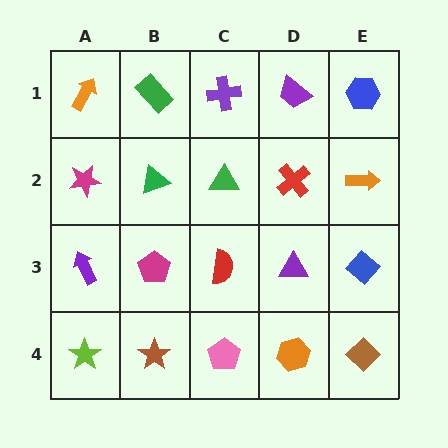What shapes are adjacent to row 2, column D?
A purple trapezoid (row 1, column D), a purple triangle (row 3, column D), a green triangle (row 2, column C), an orange arrow (row 2, column E).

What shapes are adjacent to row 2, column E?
A blue hexagon (row 1, column E), a blue diamond (row 3, column E), a red cross (row 2, column D).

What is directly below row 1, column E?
An orange arrow.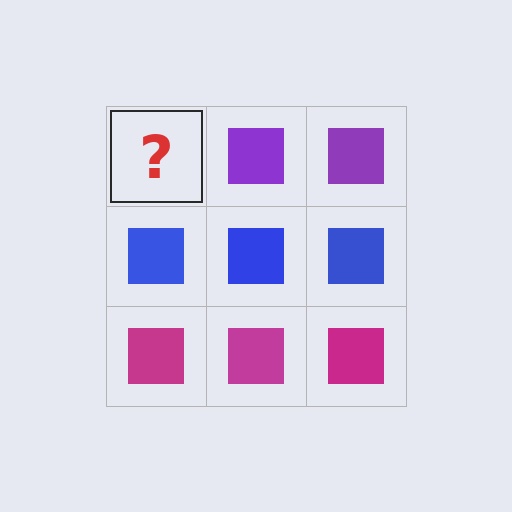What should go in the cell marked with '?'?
The missing cell should contain a purple square.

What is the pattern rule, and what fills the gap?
The rule is that each row has a consistent color. The gap should be filled with a purple square.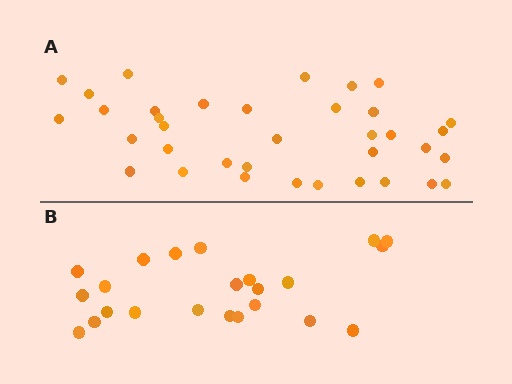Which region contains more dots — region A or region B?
Region A (the top region) has more dots.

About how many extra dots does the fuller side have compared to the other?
Region A has approximately 15 more dots than region B.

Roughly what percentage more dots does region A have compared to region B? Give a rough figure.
About 55% more.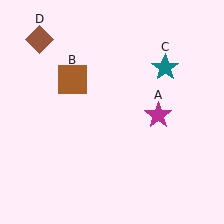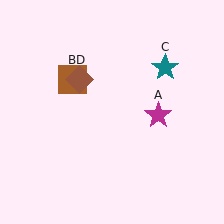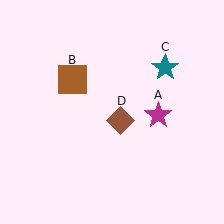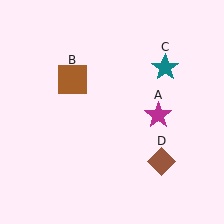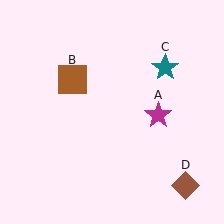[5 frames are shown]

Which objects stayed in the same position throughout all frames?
Magenta star (object A) and brown square (object B) and teal star (object C) remained stationary.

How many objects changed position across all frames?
1 object changed position: brown diamond (object D).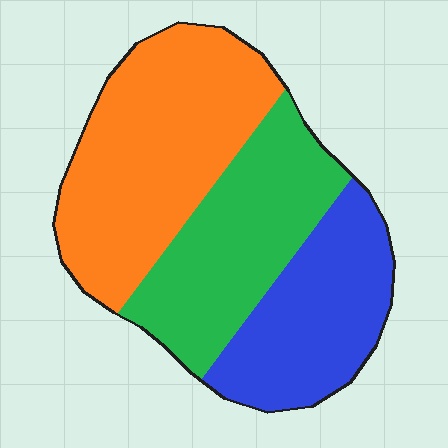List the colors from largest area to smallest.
From largest to smallest: orange, green, blue.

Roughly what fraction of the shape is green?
Green takes up about one third (1/3) of the shape.